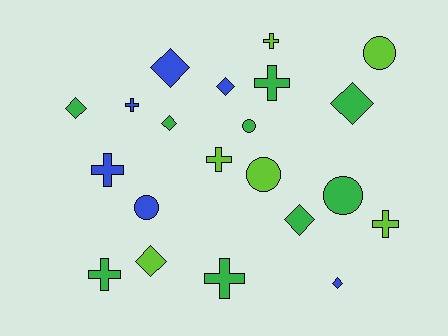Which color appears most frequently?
Green, with 9 objects.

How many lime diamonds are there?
There is 1 lime diamond.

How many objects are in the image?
There are 21 objects.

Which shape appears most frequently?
Cross, with 8 objects.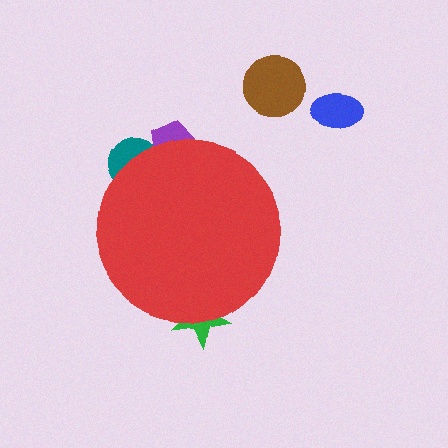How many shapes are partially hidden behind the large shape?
3 shapes are partially hidden.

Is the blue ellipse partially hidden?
No, the blue ellipse is fully visible.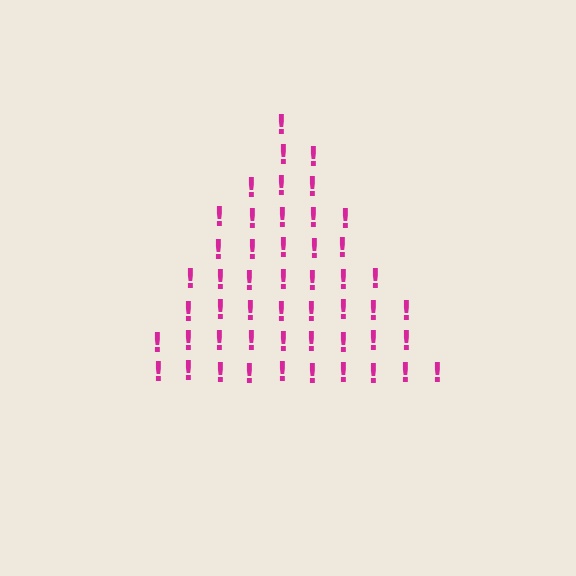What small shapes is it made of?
It is made of small exclamation marks.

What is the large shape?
The large shape is a triangle.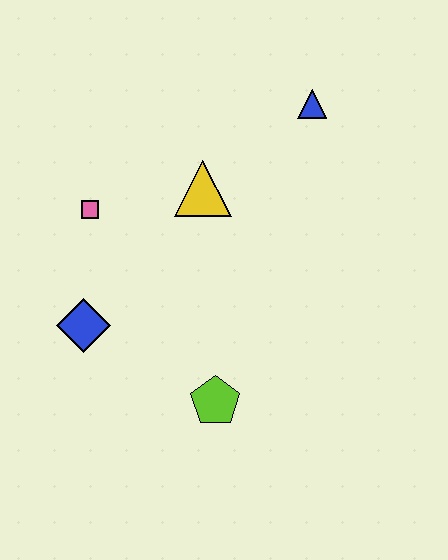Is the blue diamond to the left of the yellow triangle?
Yes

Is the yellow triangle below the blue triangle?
Yes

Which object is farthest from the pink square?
The blue triangle is farthest from the pink square.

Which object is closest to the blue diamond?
The pink square is closest to the blue diamond.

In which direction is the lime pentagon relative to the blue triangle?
The lime pentagon is below the blue triangle.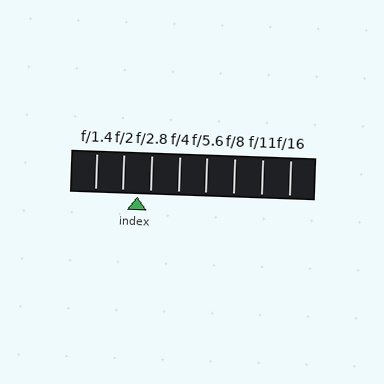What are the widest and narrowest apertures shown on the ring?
The widest aperture shown is f/1.4 and the narrowest is f/16.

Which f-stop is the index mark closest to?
The index mark is closest to f/2.8.